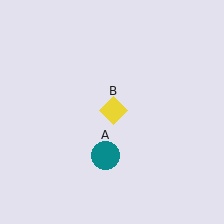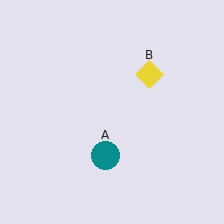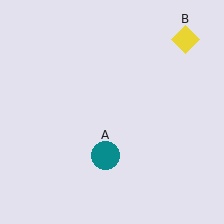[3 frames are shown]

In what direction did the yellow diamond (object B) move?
The yellow diamond (object B) moved up and to the right.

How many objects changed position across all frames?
1 object changed position: yellow diamond (object B).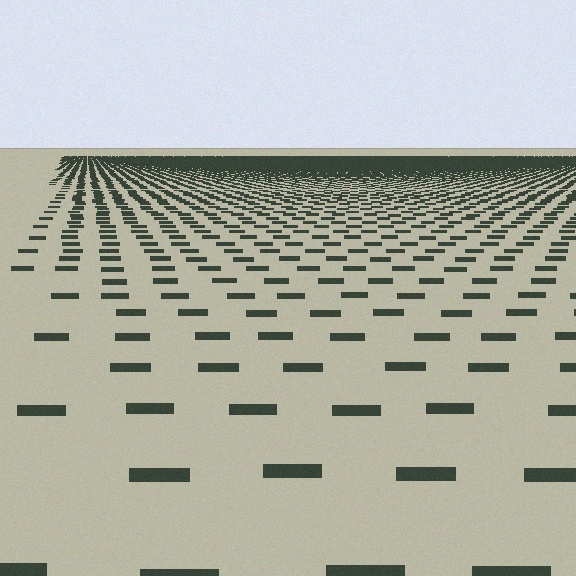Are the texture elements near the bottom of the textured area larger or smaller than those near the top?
Larger. Near the bottom, elements are closer to the viewer and appear at a bigger on-screen size.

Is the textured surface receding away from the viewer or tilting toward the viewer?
The surface is receding away from the viewer. Texture elements get smaller and denser toward the top.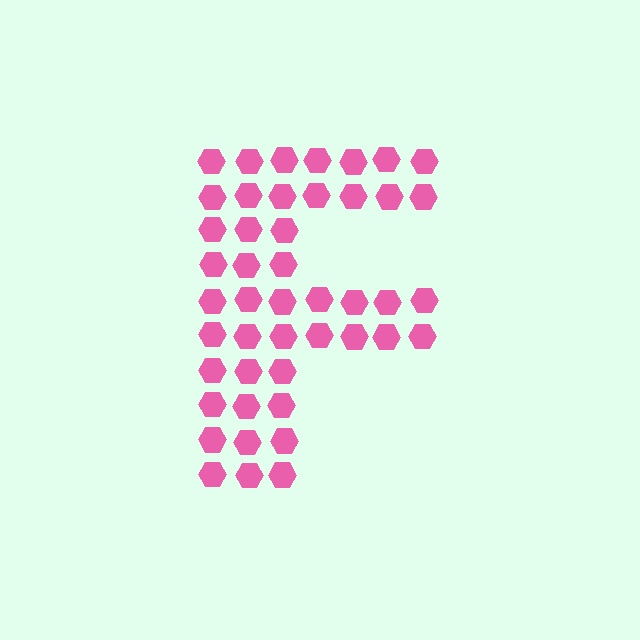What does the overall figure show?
The overall figure shows the letter F.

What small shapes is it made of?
It is made of small hexagons.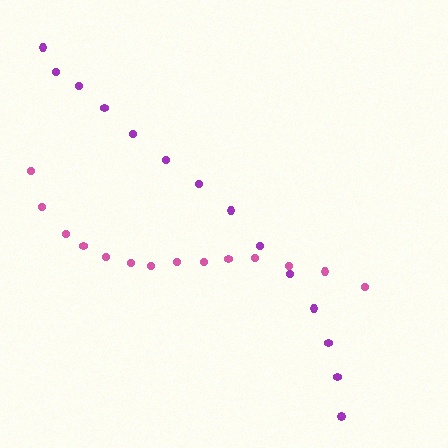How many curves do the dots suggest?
There are 2 distinct paths.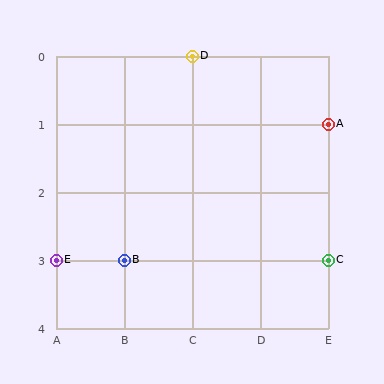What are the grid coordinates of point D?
Point D is at grid coordinates (C, 0).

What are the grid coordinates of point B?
Point B is at grid coordinates (B, 3).